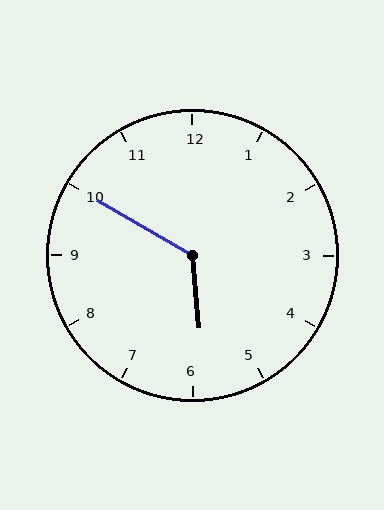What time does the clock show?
5:50.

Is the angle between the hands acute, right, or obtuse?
It is obtuse.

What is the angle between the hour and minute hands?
Approximately 125 degrees.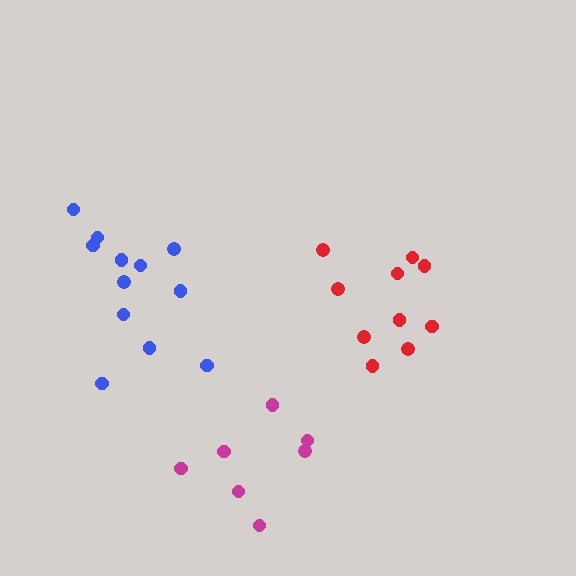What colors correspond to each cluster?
The clusters are colored: red, blue, magenta.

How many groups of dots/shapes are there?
There are 3 groups.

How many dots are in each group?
Group 1: 10 dots, Group 2: 12 dots, Group 3: 7 dots (29 total).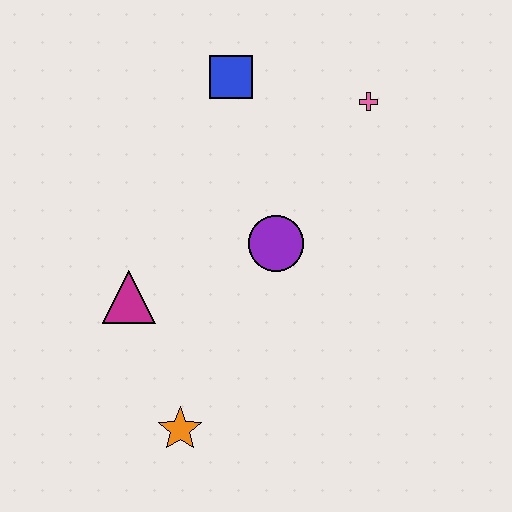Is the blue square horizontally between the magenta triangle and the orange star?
No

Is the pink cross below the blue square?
Yes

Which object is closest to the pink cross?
The blue square is closest to the pink cross.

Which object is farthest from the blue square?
The orange star is farthest from the blue square.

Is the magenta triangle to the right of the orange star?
No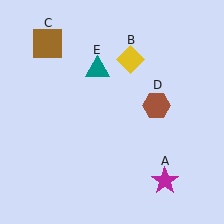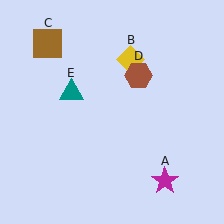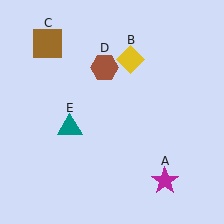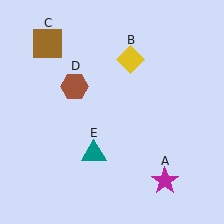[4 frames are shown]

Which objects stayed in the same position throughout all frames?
Magenta star (object A) and yellow diamond (object B) and brown square (object C) remained stationary.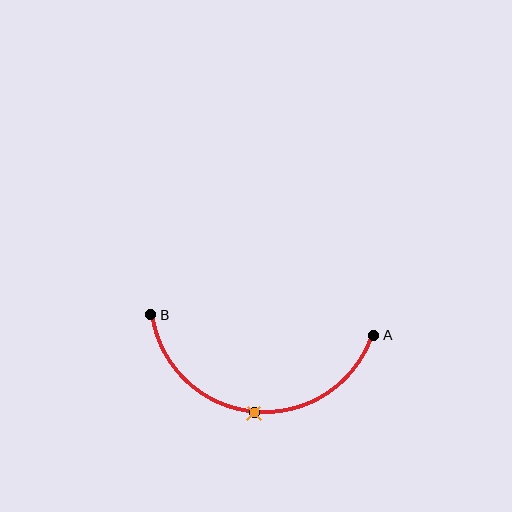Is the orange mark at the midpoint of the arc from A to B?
Yes. The orange mark lies on the arc at equal arc-length from both A and B — it is the arc midpoint.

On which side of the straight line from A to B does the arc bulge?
The arc bulges below the straight line connecting A and B.